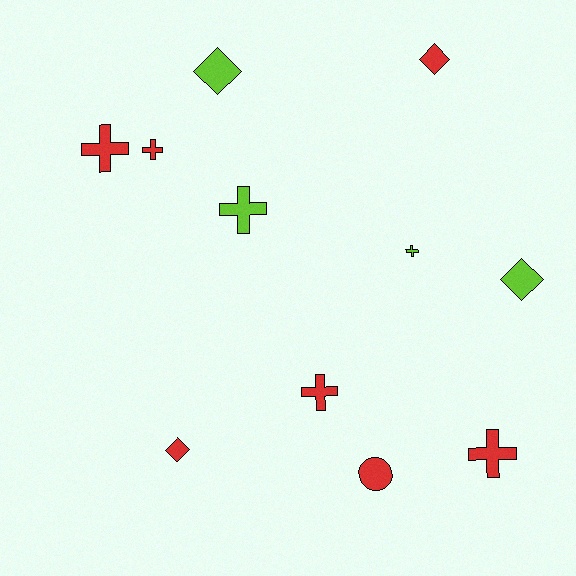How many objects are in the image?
There are 11 objects.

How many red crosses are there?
There are 4 red crosses.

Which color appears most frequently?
Red, with 7 objects.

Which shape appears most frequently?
Cross, with 6 objects.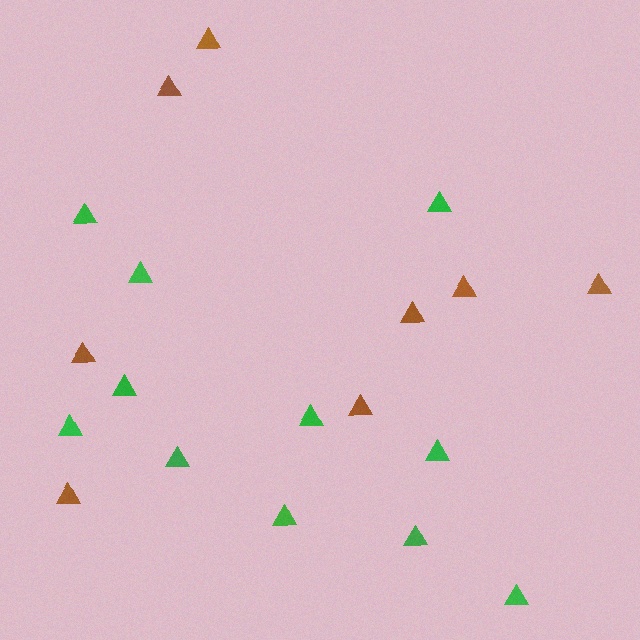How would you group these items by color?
There are 2 groups: one group of brown triangles (8) and one group of green triangles (11).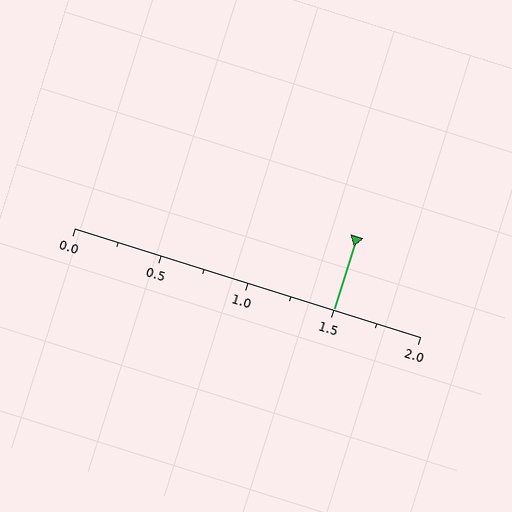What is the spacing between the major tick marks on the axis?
The major ticks are spaced 0.5 apart.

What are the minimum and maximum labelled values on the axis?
The axis runs from 0.0 to 2.0.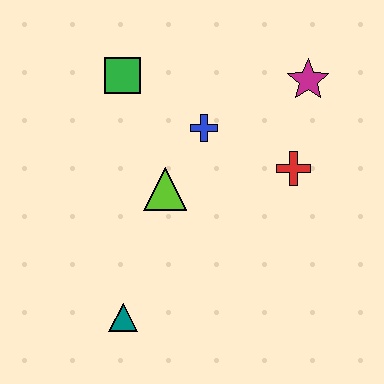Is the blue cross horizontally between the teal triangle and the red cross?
Yes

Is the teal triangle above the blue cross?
No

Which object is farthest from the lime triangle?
The magenta star is farthest from the lime triangle.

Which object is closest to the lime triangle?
The blue cross is closest to the lime triangle.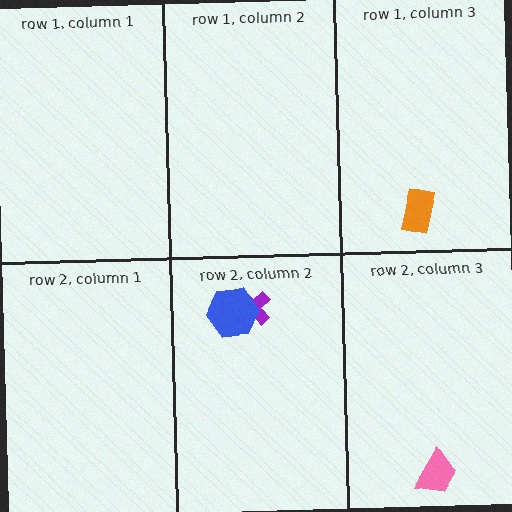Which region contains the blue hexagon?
The row 2, column 2 region.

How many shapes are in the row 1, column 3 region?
1.